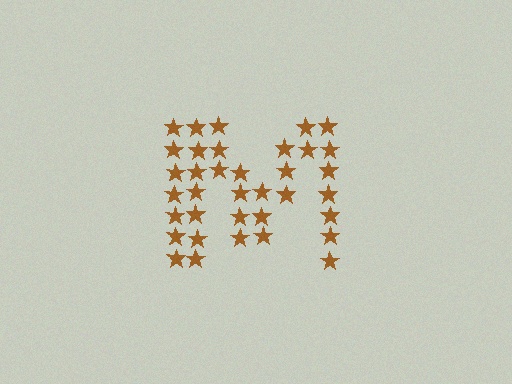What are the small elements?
The small elements are stars.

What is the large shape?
The large shape is the letter M.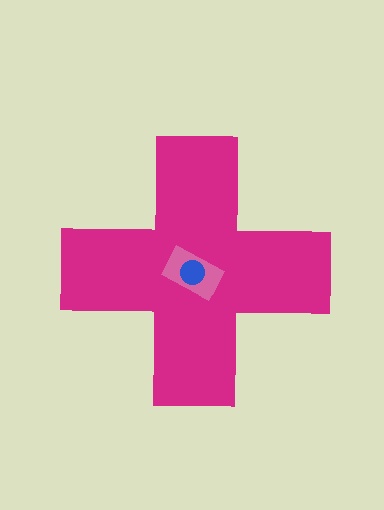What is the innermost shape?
The blue circle.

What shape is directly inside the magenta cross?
The pink rectangle.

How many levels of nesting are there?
3.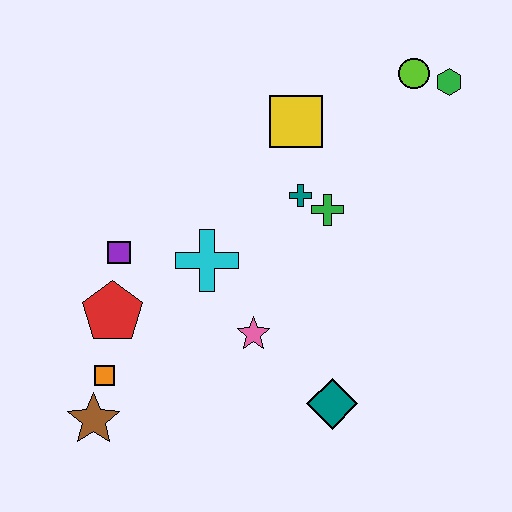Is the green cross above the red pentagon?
Yes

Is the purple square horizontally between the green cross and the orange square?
Yes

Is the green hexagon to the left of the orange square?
No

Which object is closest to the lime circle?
The green hexagon is closest to the lime circle.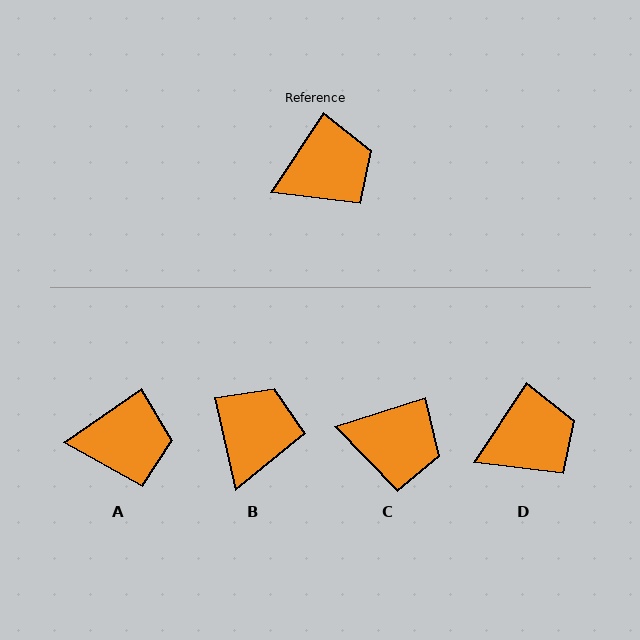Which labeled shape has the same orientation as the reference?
D.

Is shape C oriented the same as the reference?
No, it is off by about 38 degrees.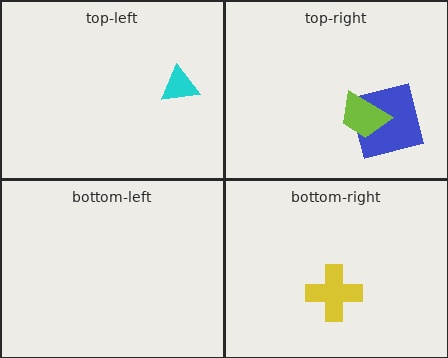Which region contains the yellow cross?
The bottom-right region.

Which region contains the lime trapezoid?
The top-right region.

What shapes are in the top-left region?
The cyan triangle.